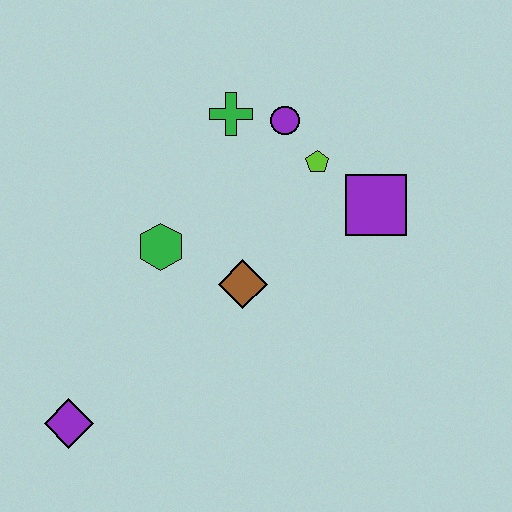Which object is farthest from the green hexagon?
The purple square is farthest from the green hexagon.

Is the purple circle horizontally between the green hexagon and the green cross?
No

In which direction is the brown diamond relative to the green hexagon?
The brown diamond is to the right of the green hexagon.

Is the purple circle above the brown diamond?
Yes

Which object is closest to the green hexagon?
The brown diamond is closest to the green hexagon.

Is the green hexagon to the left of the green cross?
Yes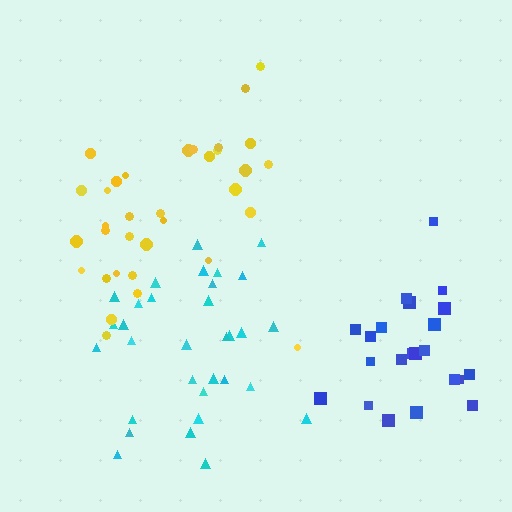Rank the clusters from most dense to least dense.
cyan, blue, yellow.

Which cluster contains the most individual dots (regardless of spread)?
Yellow (34).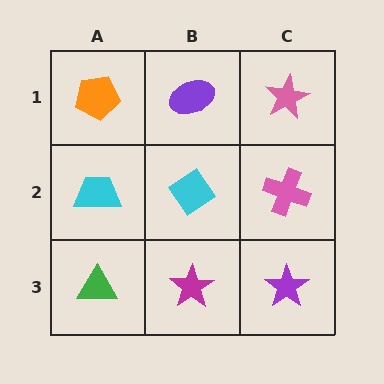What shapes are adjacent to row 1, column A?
A cyan trapezoid (row 2, column A), a purple ellipse (row 1, column B).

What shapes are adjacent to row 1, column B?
A cyan diamond (row 2, column B), an orange pentagon (row 1, column A), a pink star (row 1, column C).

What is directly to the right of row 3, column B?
A purple star.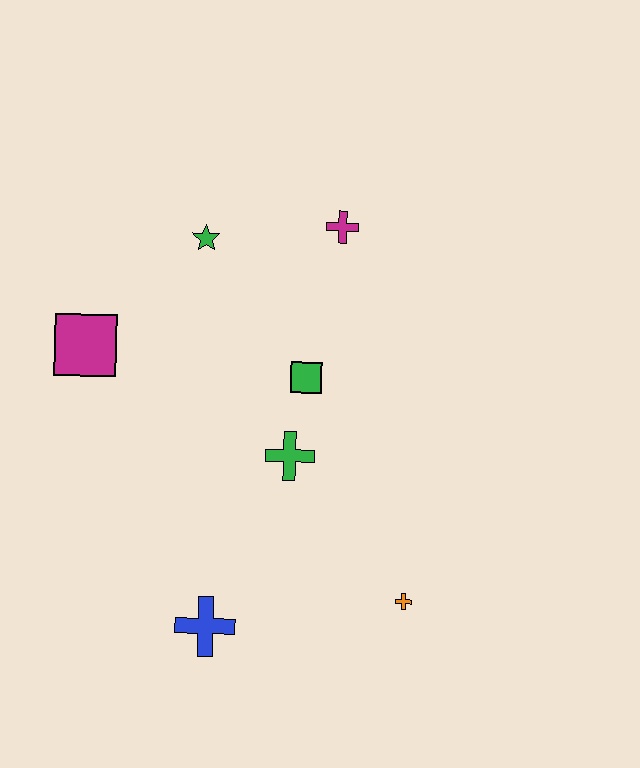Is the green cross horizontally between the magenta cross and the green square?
No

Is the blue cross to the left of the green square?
Yes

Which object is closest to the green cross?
The green square is closest to the green cross.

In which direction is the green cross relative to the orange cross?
The green cross is above the orange cross.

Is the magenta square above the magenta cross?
No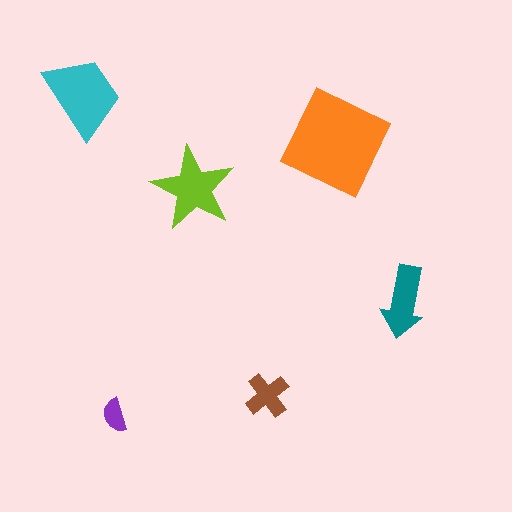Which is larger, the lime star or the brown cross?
The lime star.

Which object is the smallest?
The purple semicircle.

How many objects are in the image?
There are 6 objects in the image.